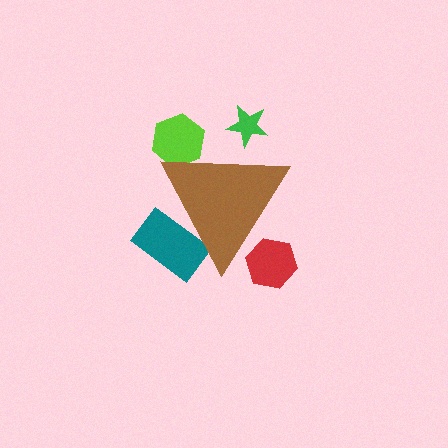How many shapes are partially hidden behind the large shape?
4 shapes are partially hidden.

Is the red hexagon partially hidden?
Yes, the red hexagon is partially hidden behind the brown triangle.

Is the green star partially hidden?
Yes, the green star is partially hidden behind the brown triangle.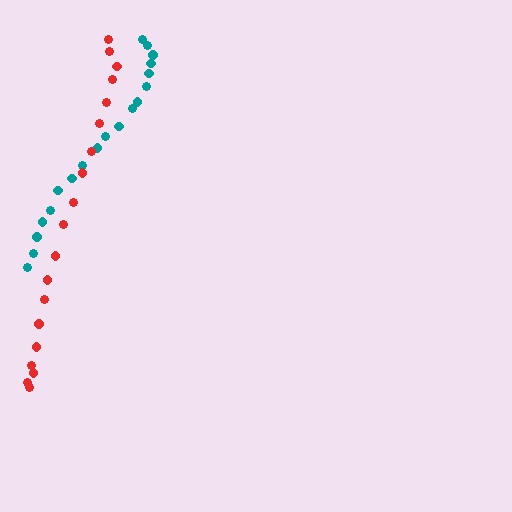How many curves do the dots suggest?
There are 2 distinct paths.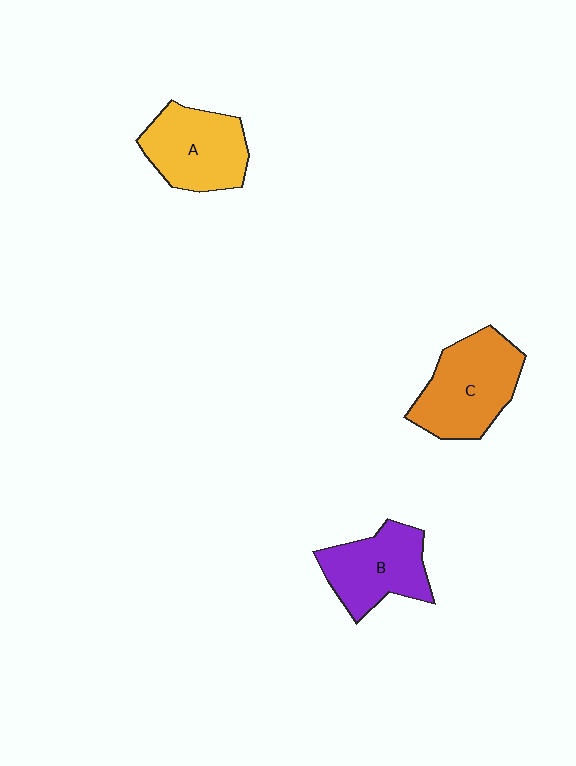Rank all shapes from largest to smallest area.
From largest to smallest: C (orange), A (yellow), B (purple).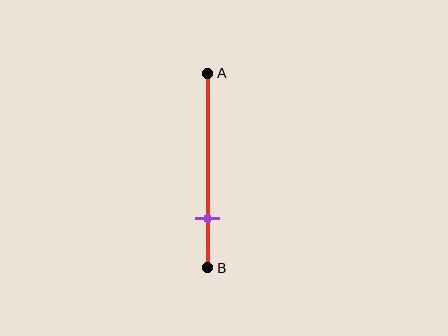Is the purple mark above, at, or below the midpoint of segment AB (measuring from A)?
The purple mark is below the midpoint of segment AB.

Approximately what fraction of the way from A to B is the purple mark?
The purple mark is approximately 75% of the way from A to B.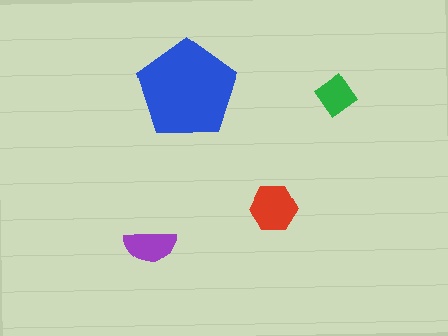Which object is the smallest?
The green diamond.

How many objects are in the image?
There are 4 objects in the image.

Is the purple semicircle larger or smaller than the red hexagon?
Smaller.